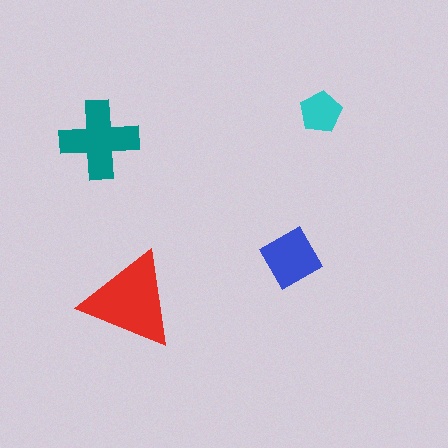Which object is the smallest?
The cyan pentagon.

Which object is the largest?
The red triangle.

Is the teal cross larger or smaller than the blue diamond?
Larger.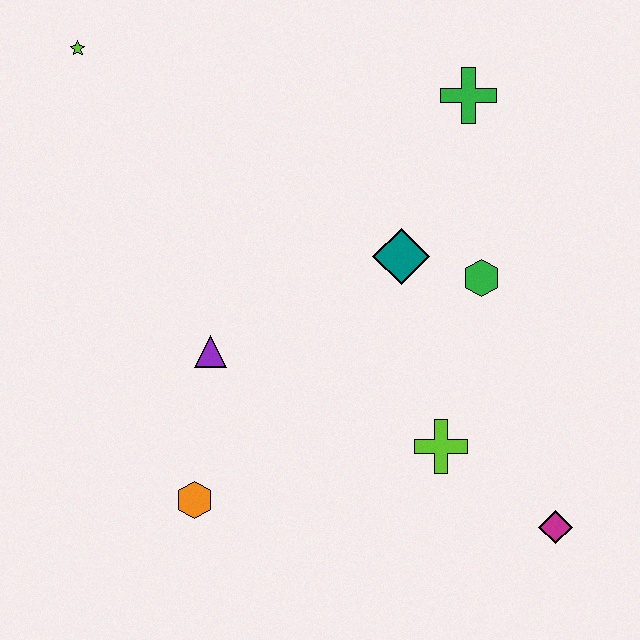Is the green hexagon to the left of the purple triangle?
No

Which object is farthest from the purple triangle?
The magenta diamond is farthest from the purple triangle.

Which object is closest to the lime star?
The purple triangle is closest to the lime star.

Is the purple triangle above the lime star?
No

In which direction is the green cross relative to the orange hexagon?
The green cross is above the orange hexagon.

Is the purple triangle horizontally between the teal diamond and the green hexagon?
No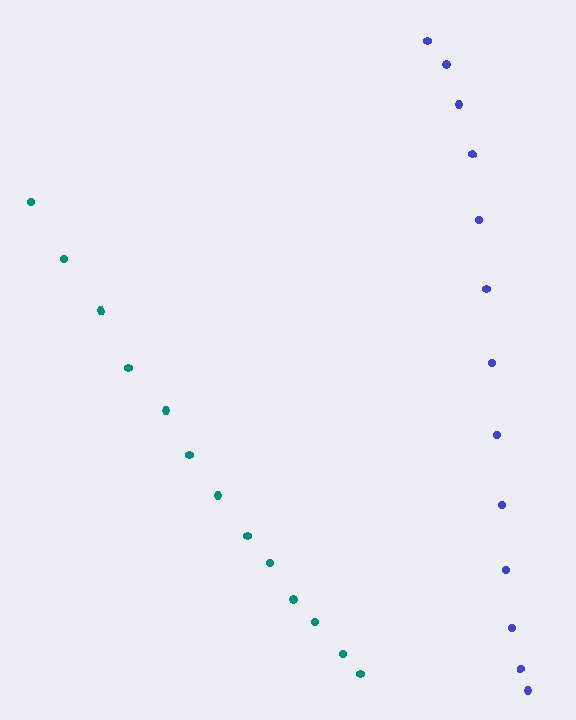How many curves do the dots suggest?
There are 2 distinct paths.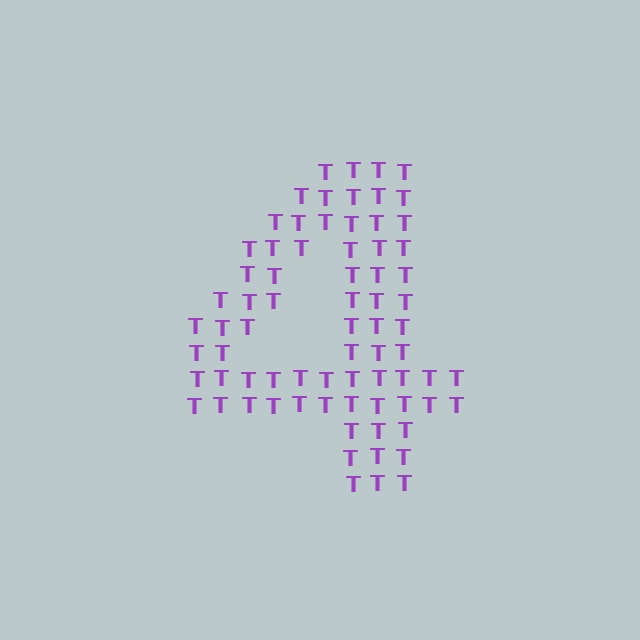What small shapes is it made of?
It is made of small letter T's.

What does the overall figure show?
The overall figure shows the digit 4.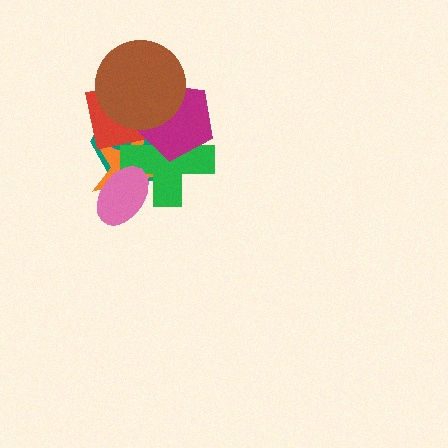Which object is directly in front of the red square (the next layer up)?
The magenta pentagon is directly in front of the red square.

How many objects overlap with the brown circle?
4 objects overlap with the brown circle.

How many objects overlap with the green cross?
6 objects overlap with the green cross.